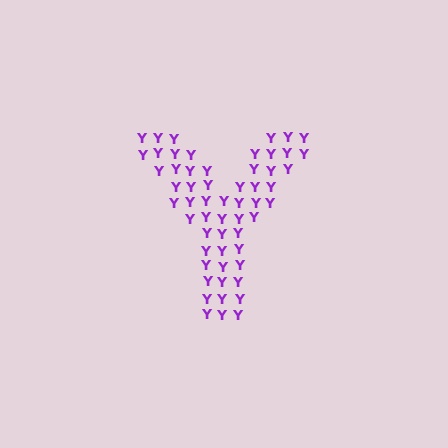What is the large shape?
The large shape is the letter Y.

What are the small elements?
The small elements are letter Y's.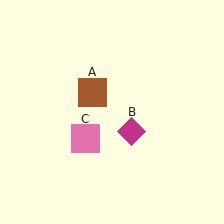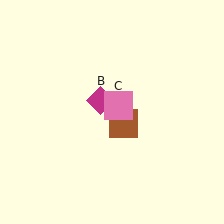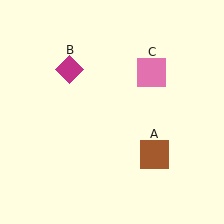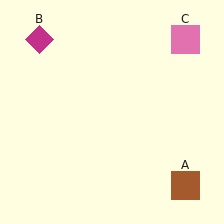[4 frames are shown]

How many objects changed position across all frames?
3 objects changed position: brown square (object A), magenta diamond (object B), pink square (object C).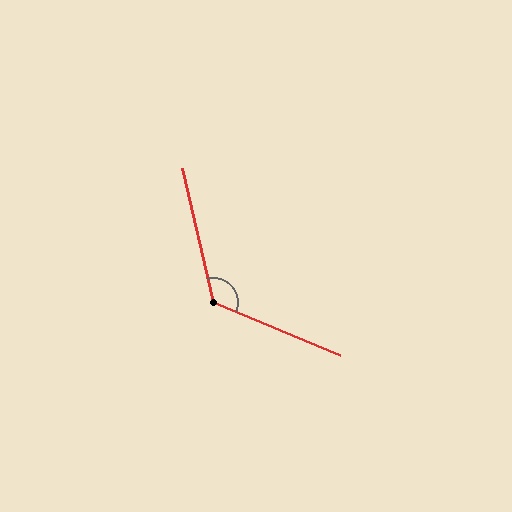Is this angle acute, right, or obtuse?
It is obtuse.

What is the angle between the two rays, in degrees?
Approximately 126 degrees.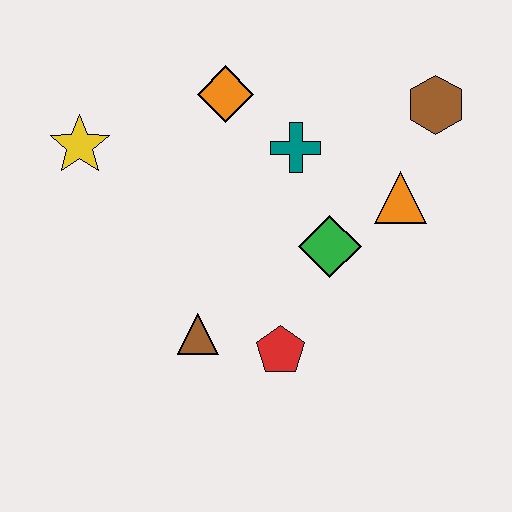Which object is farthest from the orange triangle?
The yellow star is farthest from the orange triangle.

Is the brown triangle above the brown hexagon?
No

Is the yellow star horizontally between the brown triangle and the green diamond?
No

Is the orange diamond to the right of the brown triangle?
Yes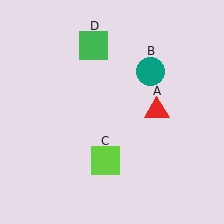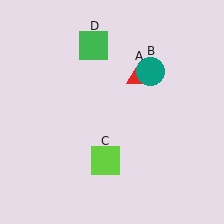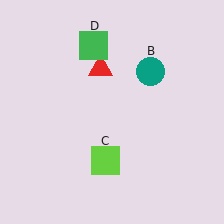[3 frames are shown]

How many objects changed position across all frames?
1 object changed position: red triangle (object A).